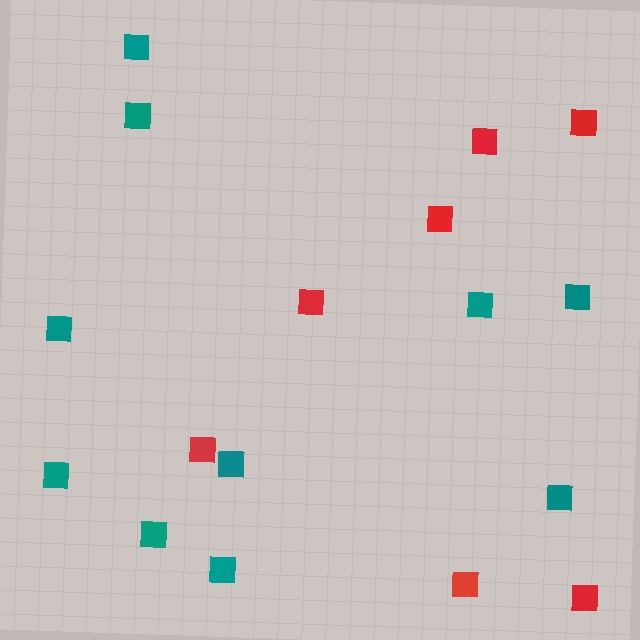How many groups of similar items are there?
There are 2 groups: one group of red squares (7) and one group of teal squares (10).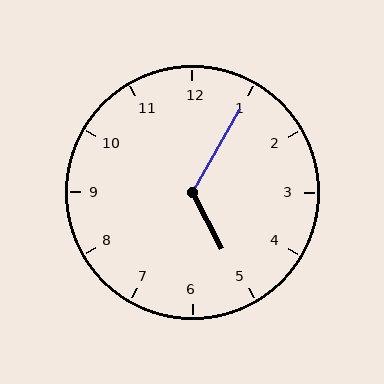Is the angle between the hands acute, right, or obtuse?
It is obtuse.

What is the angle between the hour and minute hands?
Approximately 122 degrees.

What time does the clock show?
5:05.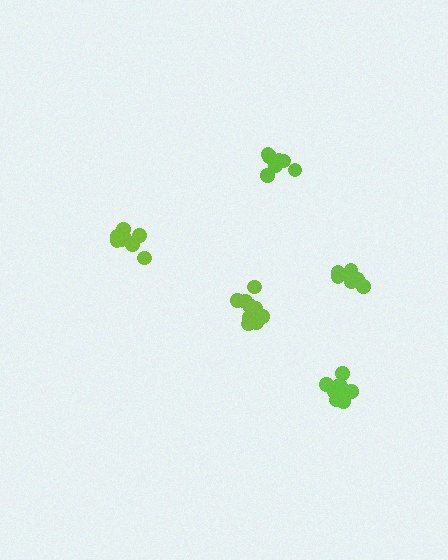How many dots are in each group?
Group 1: 7 dots, Group 2: 10 dots, Group 3: 10 dots, Group 4: 7 dots, Group 5: 10 dots (44 total).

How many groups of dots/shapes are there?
There are 5 groups.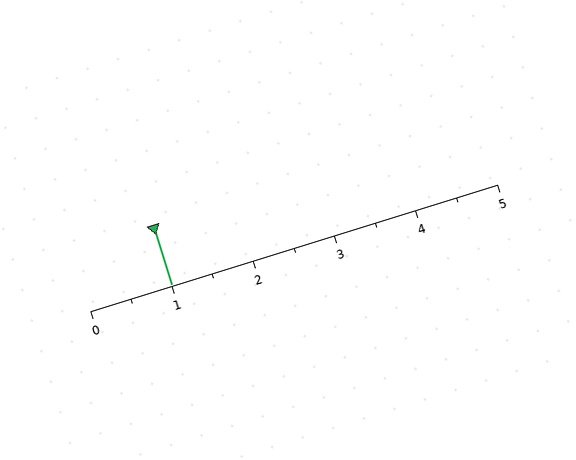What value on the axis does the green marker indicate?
The marker indicates approximately 1.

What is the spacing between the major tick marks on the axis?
The major ticks are spaced 1 apart.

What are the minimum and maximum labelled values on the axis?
The axis runs from 0 to 5.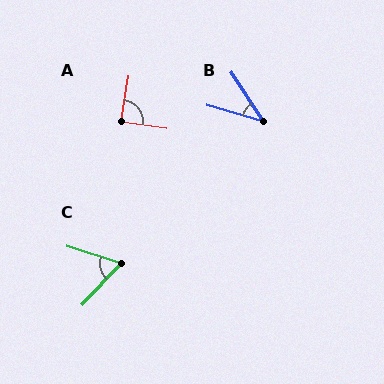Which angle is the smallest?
B, at approximately 40 degrees.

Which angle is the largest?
A, at approximately 89 degrees.